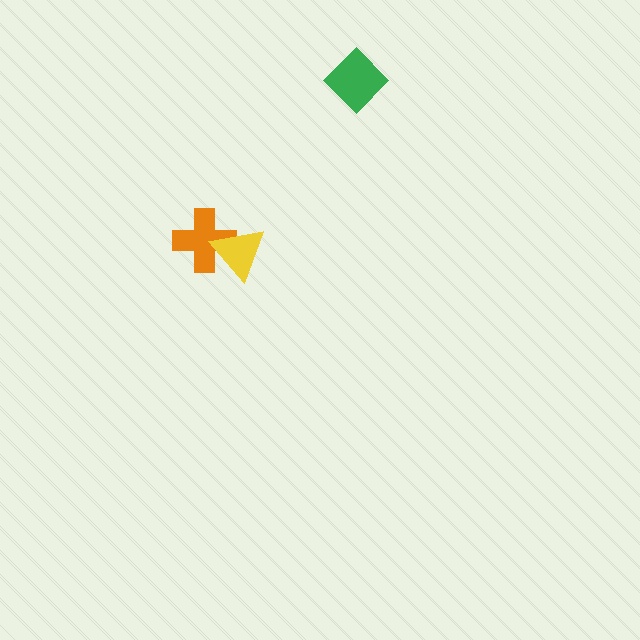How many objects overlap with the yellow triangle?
1 object overlaps with the yellow triangle.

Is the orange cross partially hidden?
Yes, it is partially covered by another shape.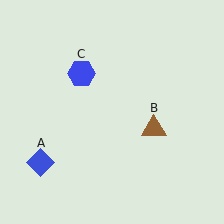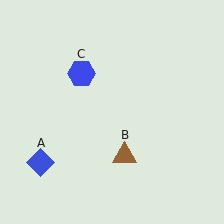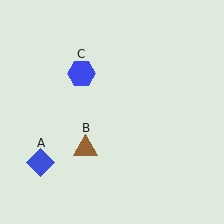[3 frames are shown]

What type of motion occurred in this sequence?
The brown triangle (object B) rotated clockwise around the center of the scene.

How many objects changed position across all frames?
1 object changed position: brown triangle (object B).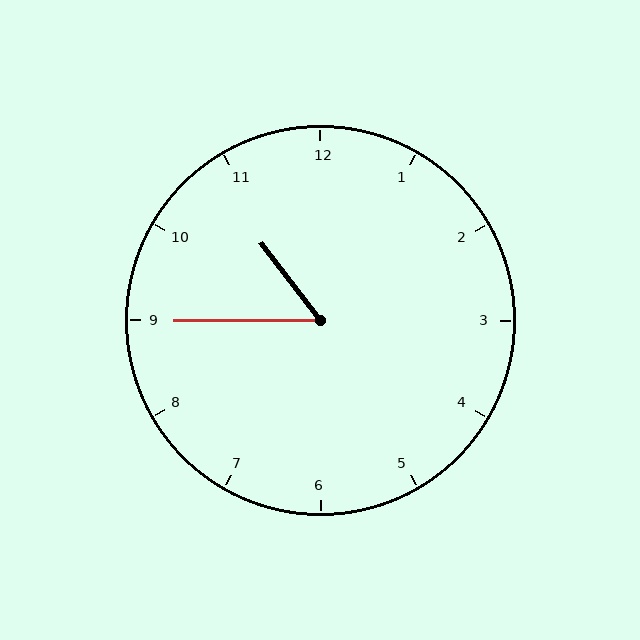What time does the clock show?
10:45.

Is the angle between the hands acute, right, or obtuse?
It is acute.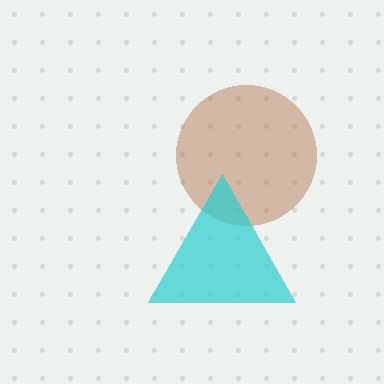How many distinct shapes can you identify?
There are 2 distinct shapes: a brown circle, a cyan triangle.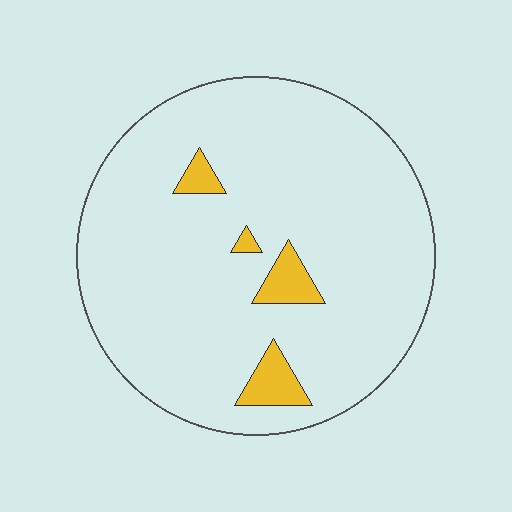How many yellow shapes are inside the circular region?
4.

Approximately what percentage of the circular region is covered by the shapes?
Approximately 5%.